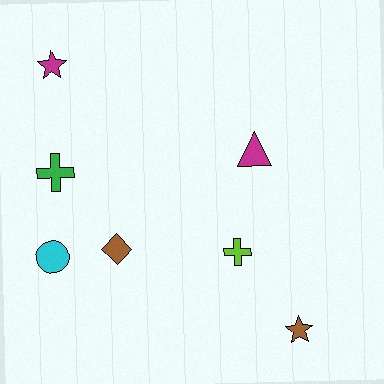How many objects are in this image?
There are 7 objects.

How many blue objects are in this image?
There are no blue objects.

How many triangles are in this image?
There is 1 triangle.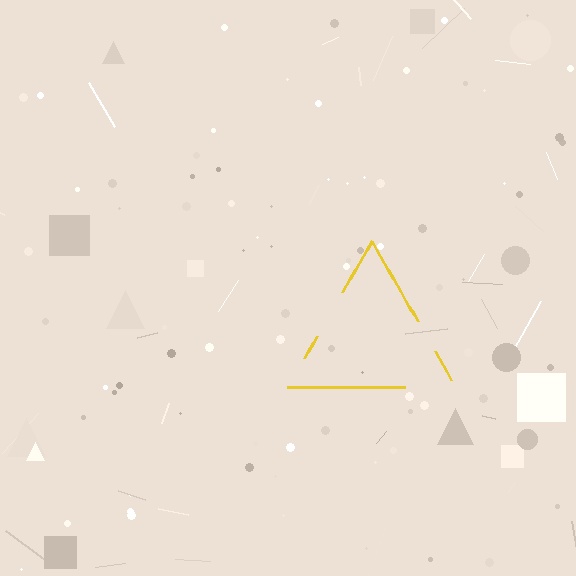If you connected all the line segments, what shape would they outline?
They would outline a triangle.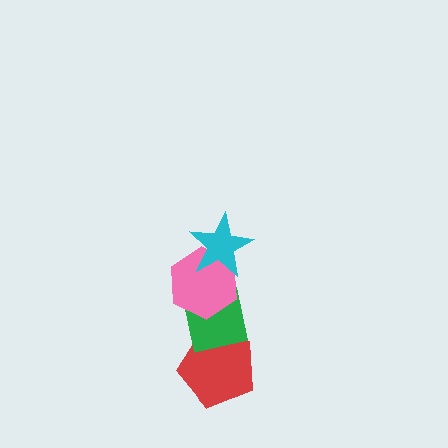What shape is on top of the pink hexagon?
The cyan star is on top of the pink hexagon.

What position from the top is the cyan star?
The cyan star is 1st from the top.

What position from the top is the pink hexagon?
The pink hexagon is 2nd from the top.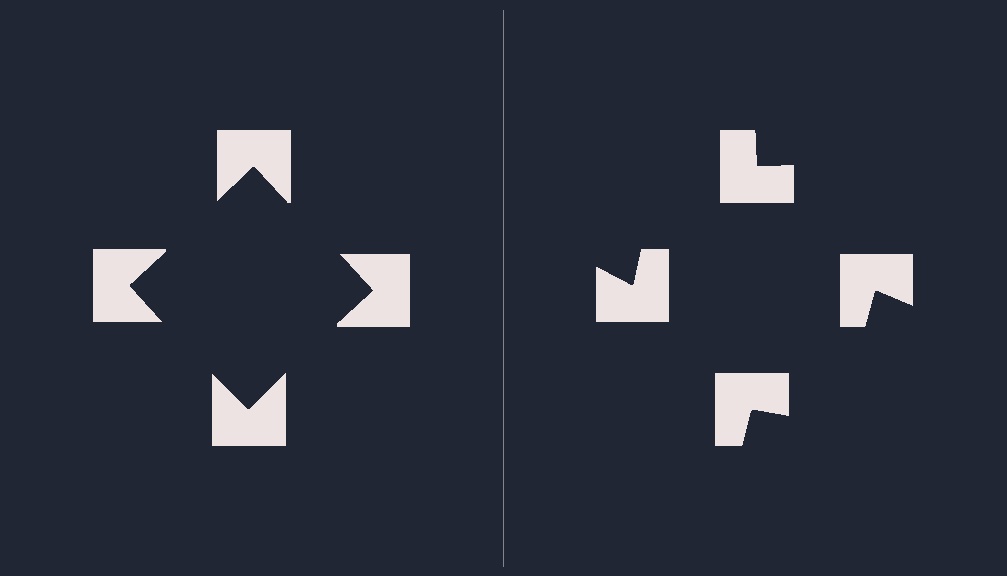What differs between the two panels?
The notched squares are positioned identically on both sides; only the wedge orientations differ. On the left they align to a square; on the right they are misaligned.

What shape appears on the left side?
An illusory square.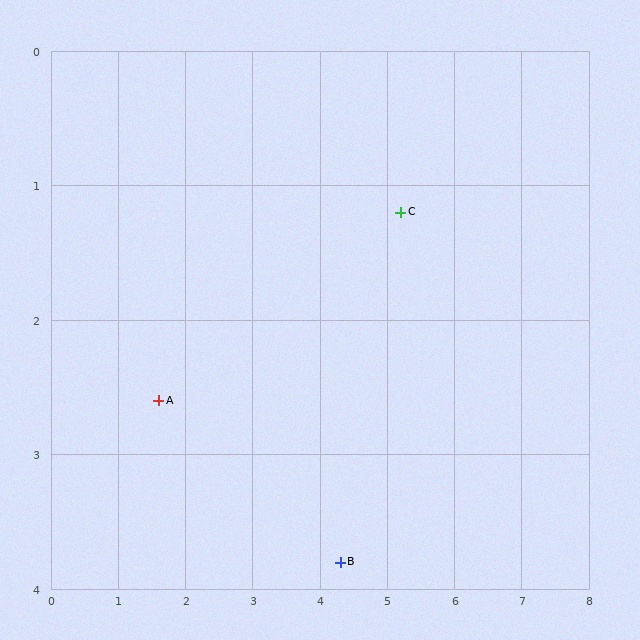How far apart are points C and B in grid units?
Points C and B are about 2.8 grid units apart.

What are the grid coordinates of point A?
Point A is at approximately (1.6, 2.6).